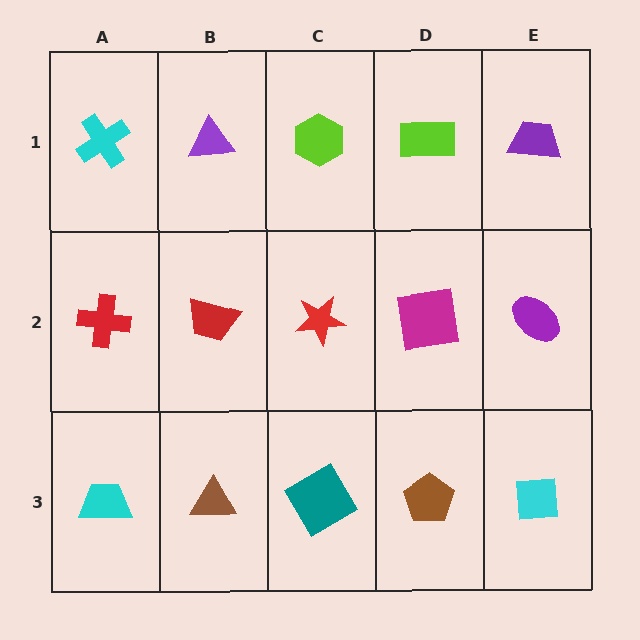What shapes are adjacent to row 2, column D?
A lime rectangle (row 1, column D), a brown pentagon (row 3, column D), a red star (row 2, column C), a purple ellipse (row 2, column E).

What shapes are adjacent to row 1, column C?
A red star (row 2, column C), a purple triangle (row 1, column B), a lime rectangle (row 1, column D).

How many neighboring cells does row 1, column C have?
3.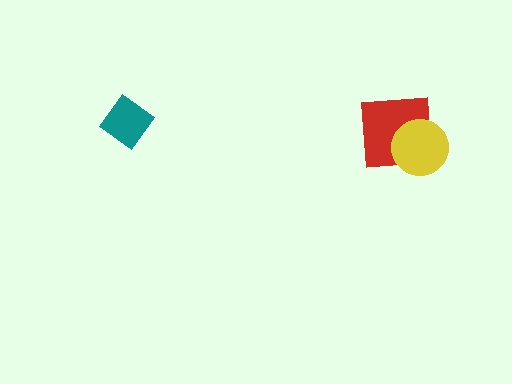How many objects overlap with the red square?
1 object overlaps with the red square.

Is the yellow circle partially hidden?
No, no other shape covers it.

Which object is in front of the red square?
The yellow circle is in front of the red square.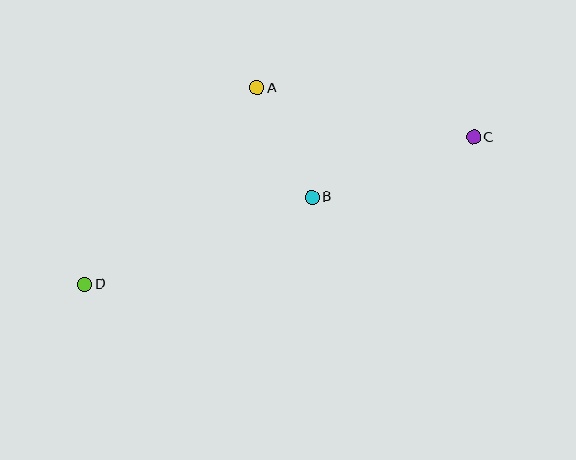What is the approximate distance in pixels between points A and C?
The distance between A and C is approximately 222 pixels.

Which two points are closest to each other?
Points A and B are closest to each other.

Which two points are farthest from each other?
Points C and D are farthest from each other.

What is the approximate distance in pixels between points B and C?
The distance between B and C is approximately 173 pixels.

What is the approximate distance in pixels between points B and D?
The distance between B and D is approximately 243 pixels.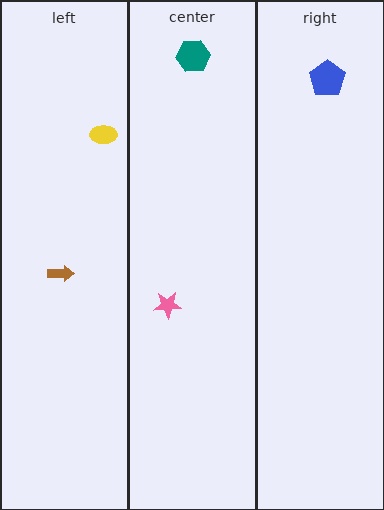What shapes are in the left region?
The yellow ellipse, the brown arrow.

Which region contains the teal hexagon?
The center region.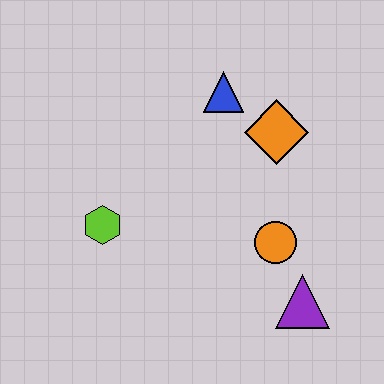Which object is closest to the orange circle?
The purple triangle is closest to the orange circle.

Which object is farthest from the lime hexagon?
The purple triangle is farthest from the lime hexagon.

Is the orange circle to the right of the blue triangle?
Yes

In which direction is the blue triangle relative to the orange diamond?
The blue triangle is to the left of the orange diamond.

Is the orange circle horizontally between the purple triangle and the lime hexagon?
Yes